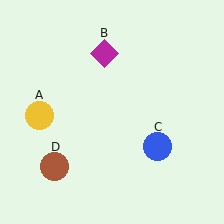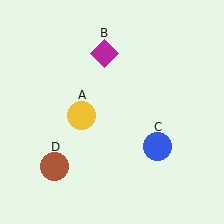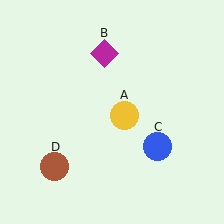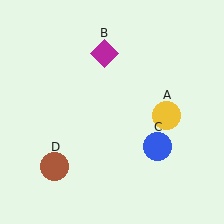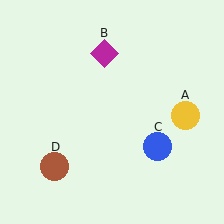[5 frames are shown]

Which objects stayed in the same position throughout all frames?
Magenta diamond (object B) and blue circle (object C) and brown circle (object D) remained stationary.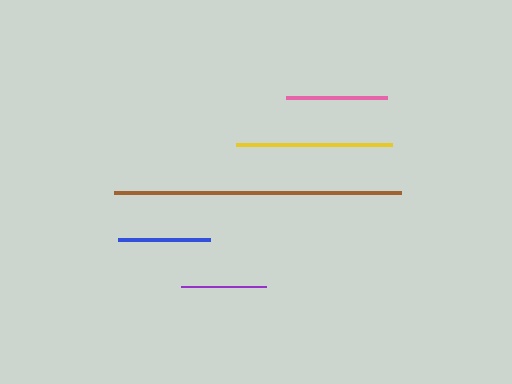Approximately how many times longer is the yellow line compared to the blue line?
The yellow line is approximately 1.7 times the length of the blue line.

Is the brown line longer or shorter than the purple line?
The brown line is longer than the purple line.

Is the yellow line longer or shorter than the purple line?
The yellow line is longer than the purple line.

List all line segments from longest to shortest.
From longest to shortest: brown, yellow, pink, blue, purple.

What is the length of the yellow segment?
The yellow segment is approximately 156 pixels long.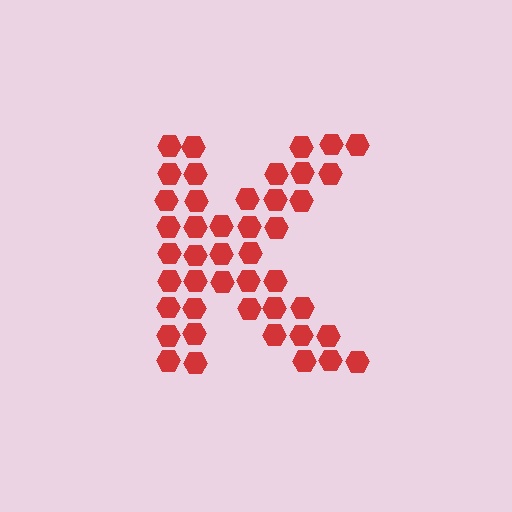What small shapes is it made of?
It is made of small hexagons.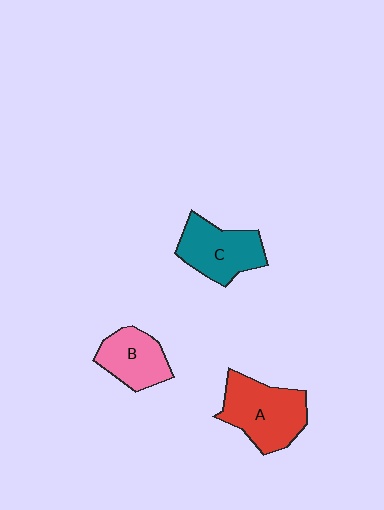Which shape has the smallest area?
Shape B (pink).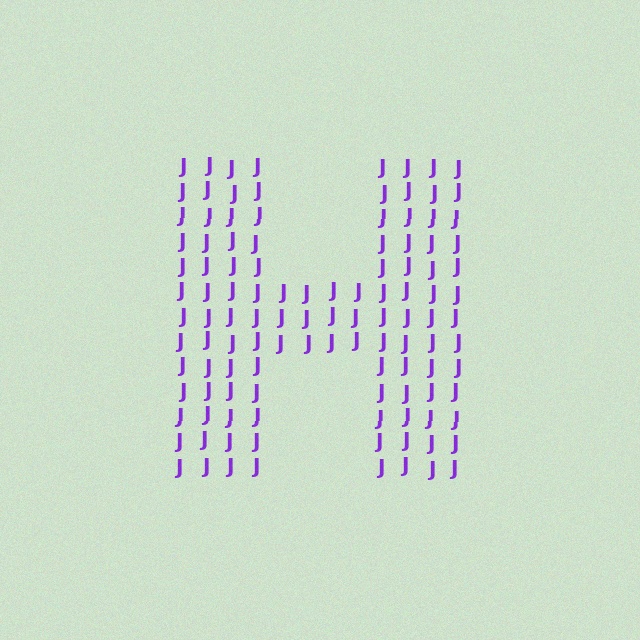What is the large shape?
The large shape is the letter H.